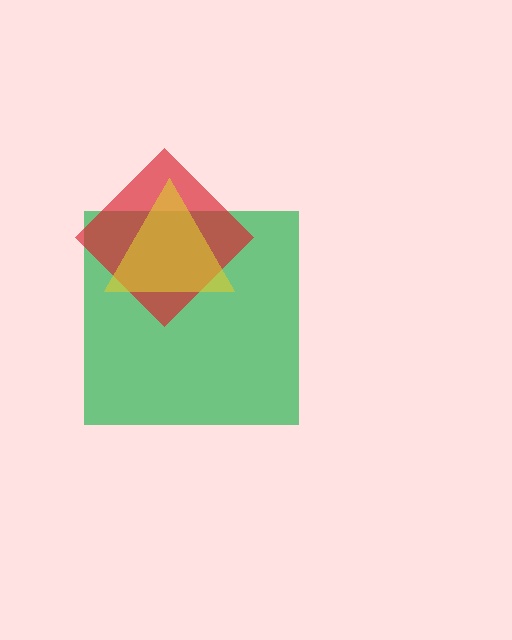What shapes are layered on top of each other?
The layered shapes are: a green square, a red diamond, a yellow triangle.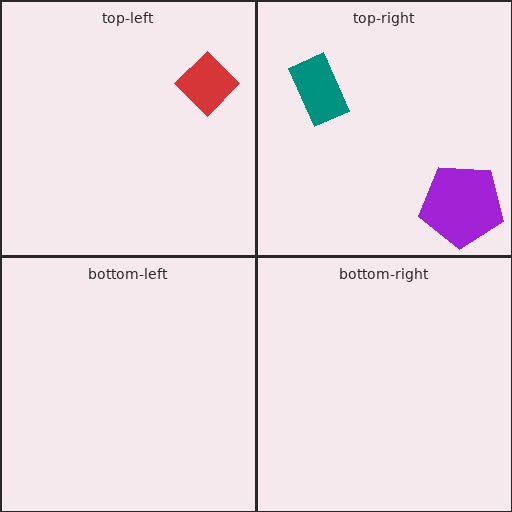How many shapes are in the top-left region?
1.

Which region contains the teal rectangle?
The top-right region.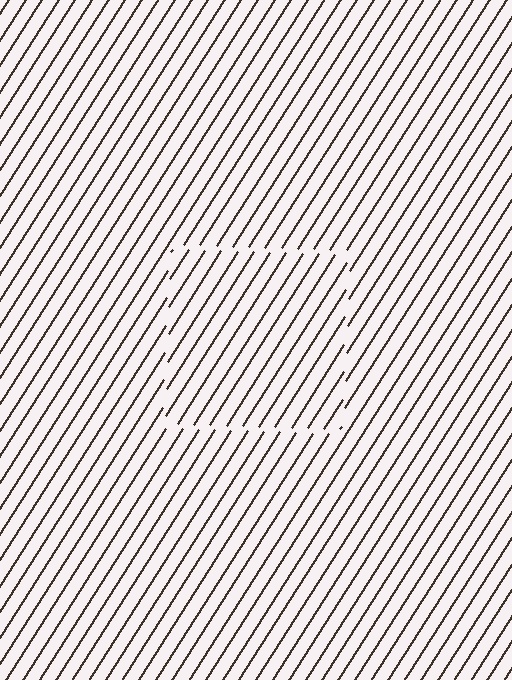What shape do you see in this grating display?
An illusory square. The interior of the shape contains the same grating, shifted by half a period — the contour is defined by the phase discontinuity where line-ends from the inner and outer gratings abut.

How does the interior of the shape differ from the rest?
The interior of the shape contains the same grating, shifted by half a period — the contour is defined by the phase discontinuity where line-ends from the inner and outer gratings abut.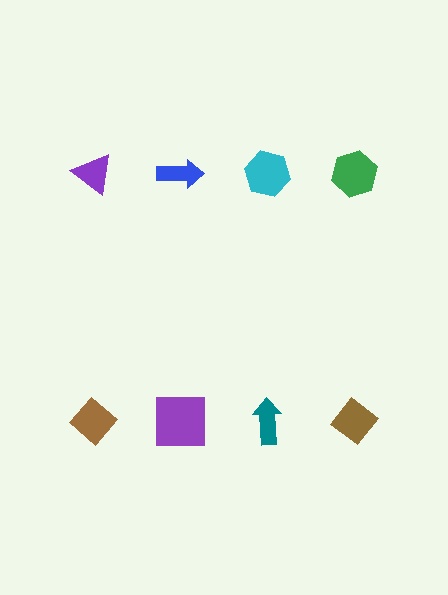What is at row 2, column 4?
A brown diamond.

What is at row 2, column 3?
A teal arrow.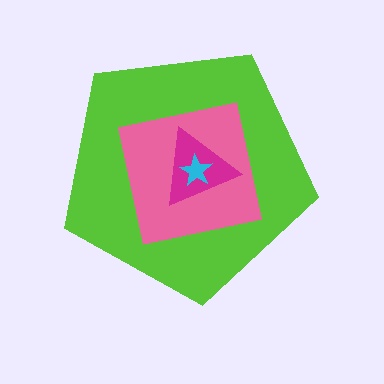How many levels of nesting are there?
4.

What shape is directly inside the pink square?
The magenta triangle.